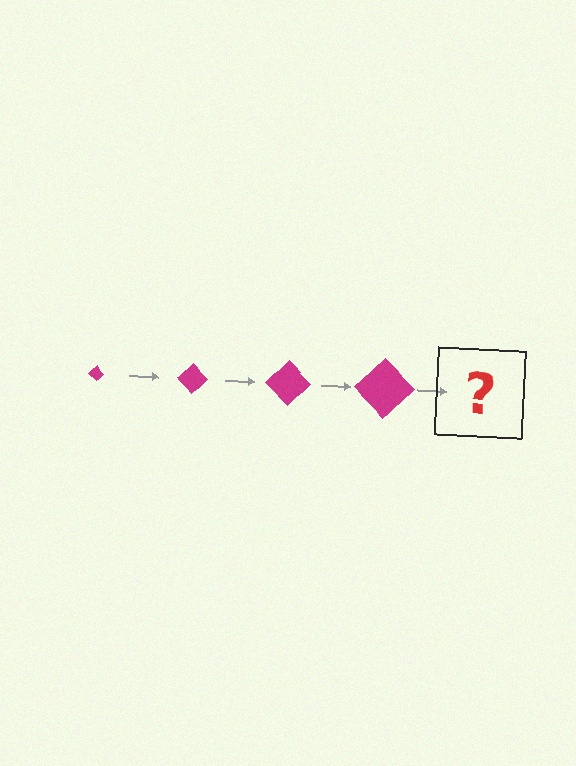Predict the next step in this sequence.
The next step is a magenta diamond, larger than the previous one.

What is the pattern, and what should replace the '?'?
The pattern is that the diamond gets progressively larger each step. The '?' should be a magenta diamond, larger than the previous one.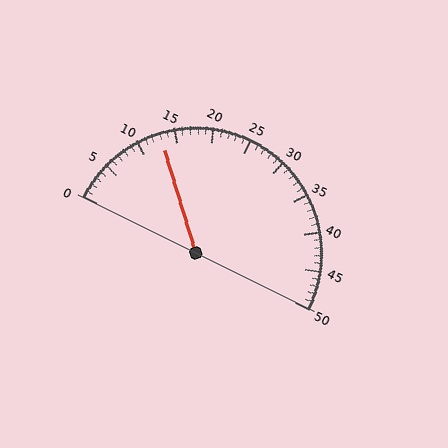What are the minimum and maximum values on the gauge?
The gauge ranges from 0 to 50.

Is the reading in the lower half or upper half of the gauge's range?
The reading is in the lower half of the range (0 to 50).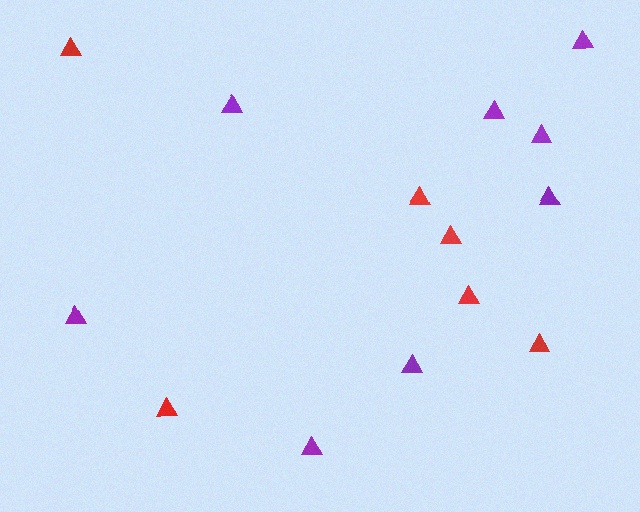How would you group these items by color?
There are 2 groups: one group of red triangles (6) and one group of purple triangles (8).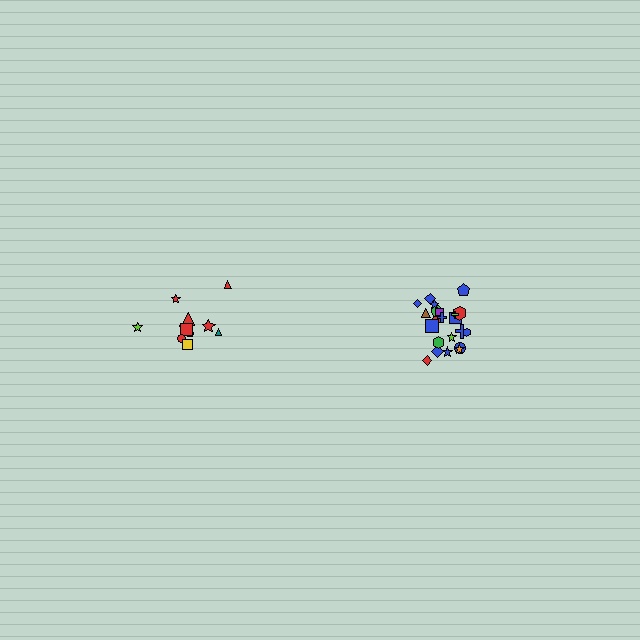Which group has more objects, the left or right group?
The right group.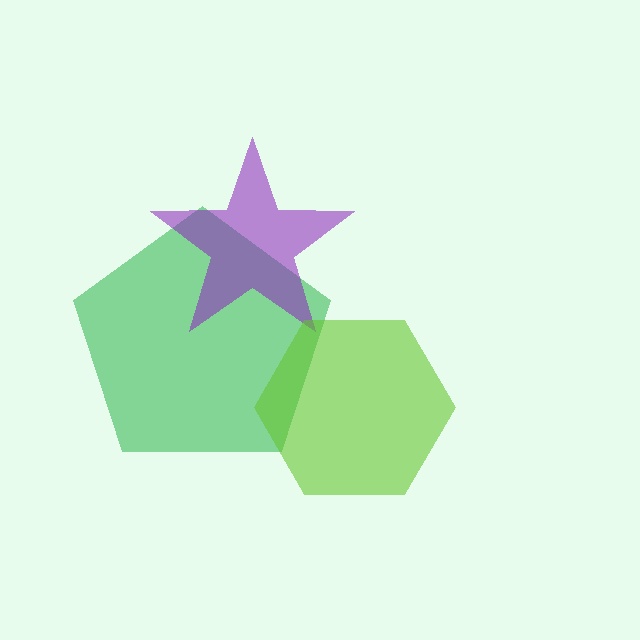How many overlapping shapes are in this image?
There are 3 overlapping shapes in the image.